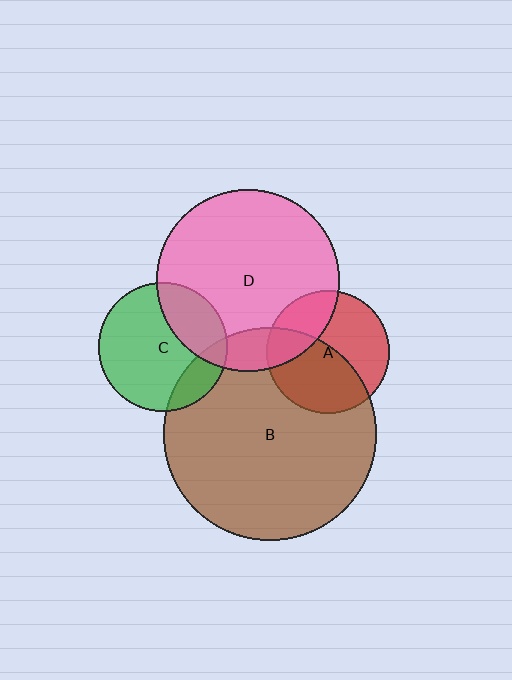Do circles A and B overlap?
Yes.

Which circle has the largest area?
Circle B (brown).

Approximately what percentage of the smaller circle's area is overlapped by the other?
Approximately 50%.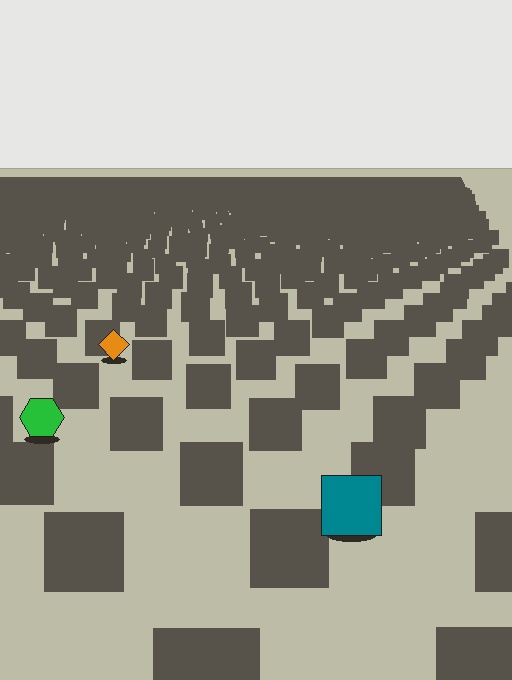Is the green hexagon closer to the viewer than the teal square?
No. The teal square is closer — you can tell from the texture gradient: the ground texture is coarser near it.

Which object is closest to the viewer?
The teal square is closest. The texture marks near it are larger and more spread out.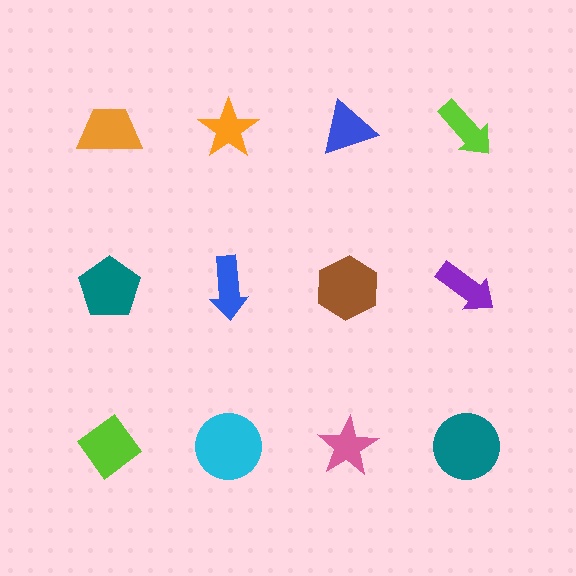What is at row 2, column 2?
A blue arrow.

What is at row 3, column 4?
A teal circle.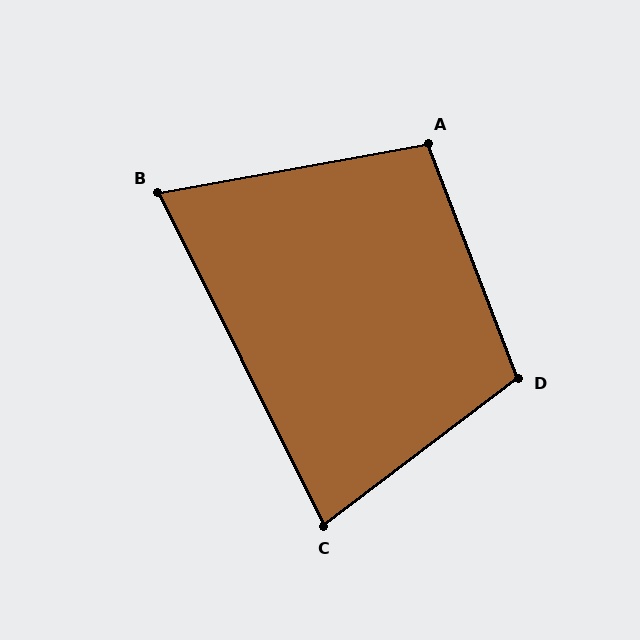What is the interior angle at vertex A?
Approximately 101 degrees (obtuse).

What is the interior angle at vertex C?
Approximately 79 degrees (acute).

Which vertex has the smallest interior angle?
B, at approximately 74 degrees.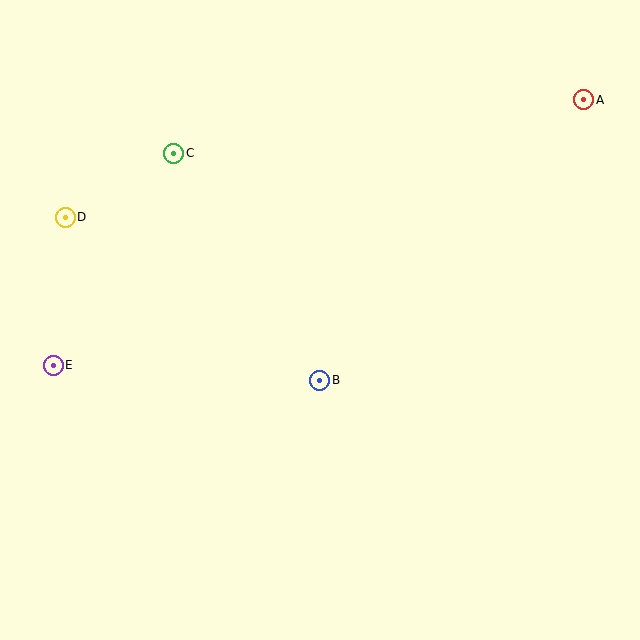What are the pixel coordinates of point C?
Point C is at (174, 153).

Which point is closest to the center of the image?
Point B at (320, 380) is closest to the center.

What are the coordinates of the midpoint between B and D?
The midpoint between B and D is at (192, 299).